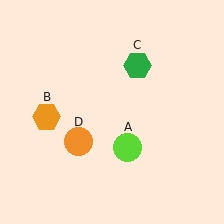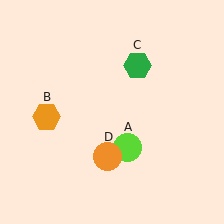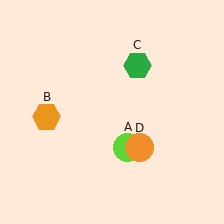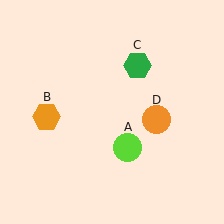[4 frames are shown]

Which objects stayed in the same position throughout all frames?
Lime circle (object A) and orange hexagon (object B) and green hexagon (object C) remained stationary.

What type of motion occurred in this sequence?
The orange circle (object D) rotated counterclockwise around the center of the scene.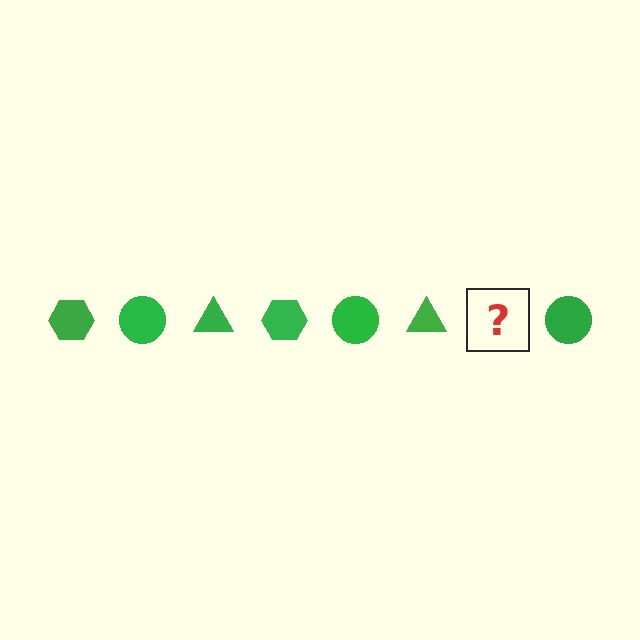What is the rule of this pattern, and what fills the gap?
The rule is that the pattern cycles through hexagon, circle, triangle shapes in green. The gap should be filled with a green hexagon.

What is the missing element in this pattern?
The missing element is a green hexagon.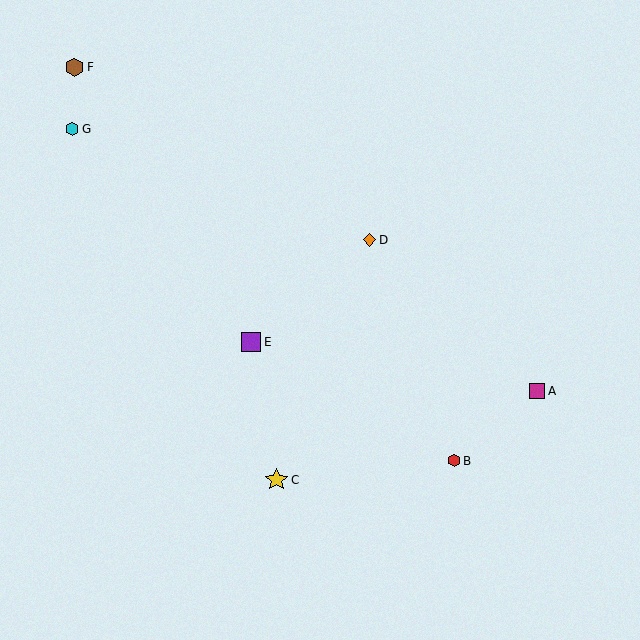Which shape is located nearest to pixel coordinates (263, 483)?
The yellow star (labeled C) at (277, 480) is nearest to that location.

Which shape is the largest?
The yellow star (labeled C) is the largest.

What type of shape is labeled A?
Shape A is a magenta square.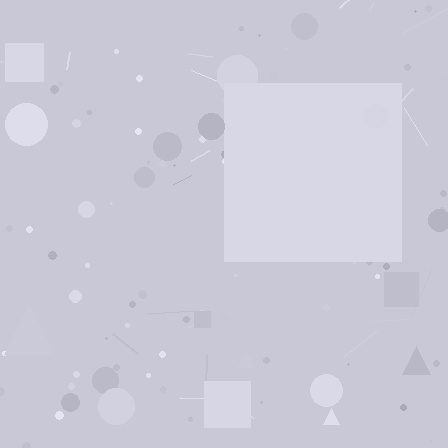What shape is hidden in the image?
A square is hidden in the image.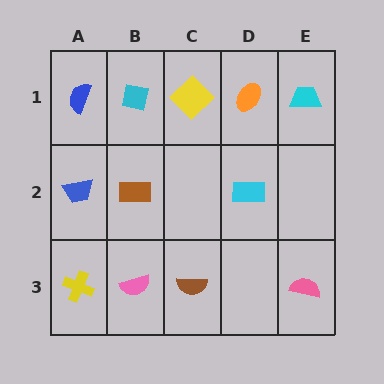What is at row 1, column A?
A blue semicircle.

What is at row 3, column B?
A pink semicircle.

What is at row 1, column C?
A yellow diamond.